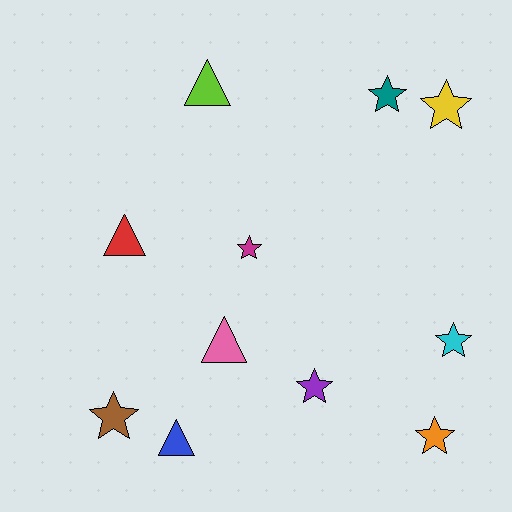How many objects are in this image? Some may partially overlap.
There are 11 objects.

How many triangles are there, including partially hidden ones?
There are 4 triangles.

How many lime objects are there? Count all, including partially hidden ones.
There is 1 lime object.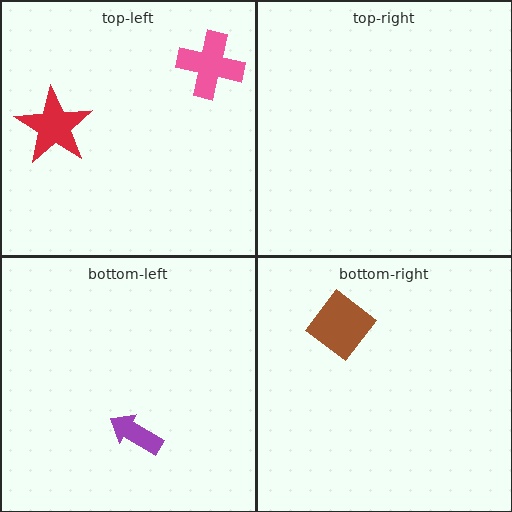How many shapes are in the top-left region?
2.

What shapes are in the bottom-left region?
The purple arrow.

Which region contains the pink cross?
The top-left region.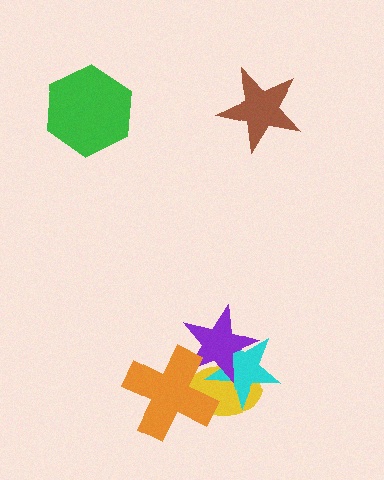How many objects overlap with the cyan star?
3 objects overlap with the cyan star.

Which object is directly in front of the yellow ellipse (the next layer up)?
The cyan star is directly in front of the yellow ellipse.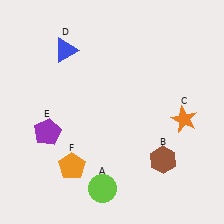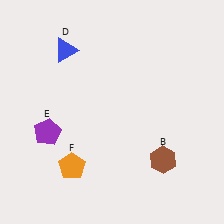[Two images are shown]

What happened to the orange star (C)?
The orange star (C) was removed in Image 2. It was in the bottom-right area of Image 1.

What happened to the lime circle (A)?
The lime circle (A) was removed in Image 2. It was in the bottom-left area of Image 1.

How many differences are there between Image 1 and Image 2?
There are 2 differences between the two images.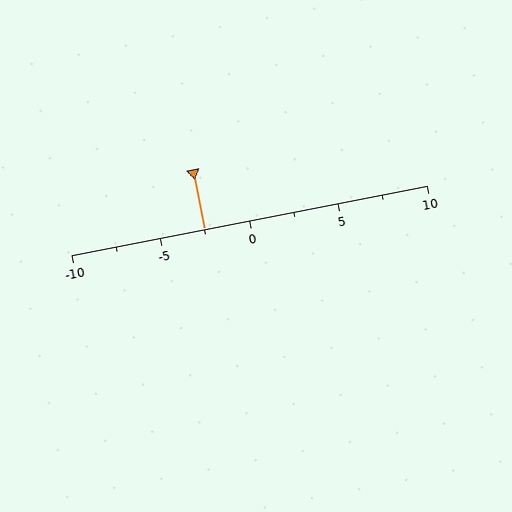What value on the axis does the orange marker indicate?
The marker indicates approximately -2.5.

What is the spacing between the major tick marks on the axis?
The major ticks are spaced 5 apart.